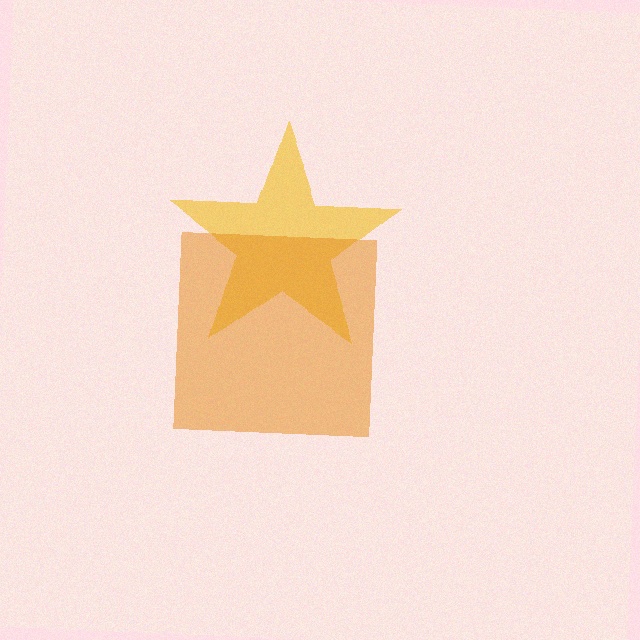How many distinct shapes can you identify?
There are 2 distinct shapes: a yellow star, an orange square.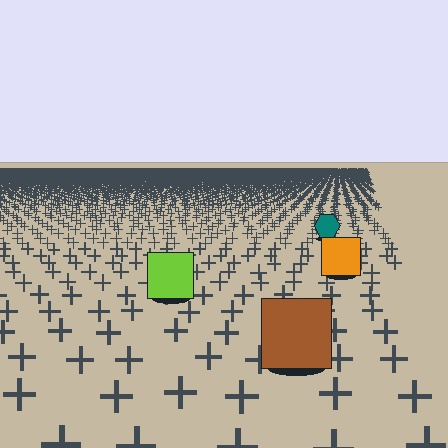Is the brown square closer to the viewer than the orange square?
Yes. The brown square is closer — you can tell from the texture gradient: the ground texture is coarser near it.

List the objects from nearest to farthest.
From nearest to farthest: the brown square, the lime square, the orange square, the teal hexagon.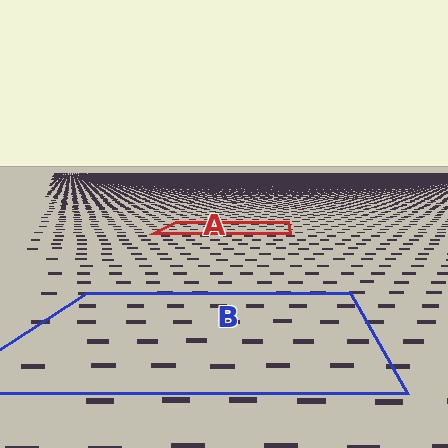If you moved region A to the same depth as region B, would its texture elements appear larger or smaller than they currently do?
They would appear larger. At a closer depth, the same texture elements are projected at a bigger on-screen size.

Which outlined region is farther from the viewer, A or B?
Region A is farther from the viewer — the texture elements inside it appear smaller and more densely packed.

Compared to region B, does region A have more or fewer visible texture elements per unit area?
Region A has more texture elements per unit area — they are packed more densely because it is farther away.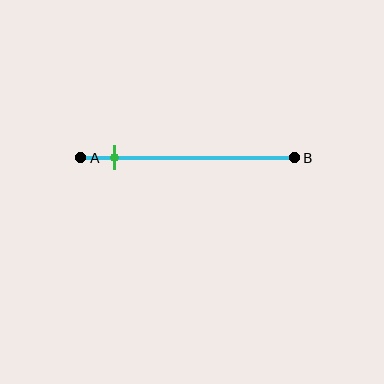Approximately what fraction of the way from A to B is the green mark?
The green mark is approximately 15% of the way from A to B.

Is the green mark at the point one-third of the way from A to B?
No, the mark is at about 15% from A, not at the 33% one-third point.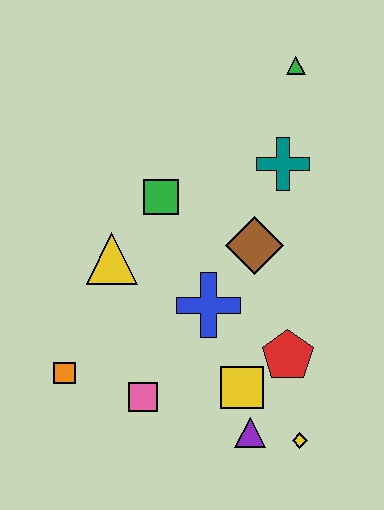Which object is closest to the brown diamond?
The blue cross is closest to the brown diamond.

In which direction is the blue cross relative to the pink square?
The blue cross is above the pink square.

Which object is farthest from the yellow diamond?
The green triangle is farthest from the yellow diamond.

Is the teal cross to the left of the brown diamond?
No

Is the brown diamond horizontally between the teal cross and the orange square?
Yes